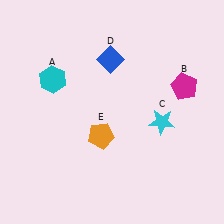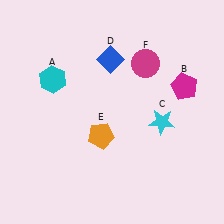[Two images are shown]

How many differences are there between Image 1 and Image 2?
There is 1 difference between the two images.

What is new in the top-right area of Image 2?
A magenta circle (F) was added in the top-right area of Image 2.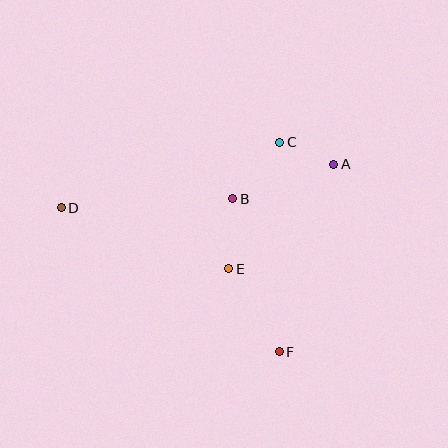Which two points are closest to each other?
Points A and C are closest to each other.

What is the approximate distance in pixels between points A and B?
The distance between A and B is approximately 107 pixels.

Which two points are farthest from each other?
Points A and D are farthest from each other.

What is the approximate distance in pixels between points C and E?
The distance between C and E is approximately 136 pixels.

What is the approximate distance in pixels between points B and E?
The distance between B and E is approximately 70 pixels.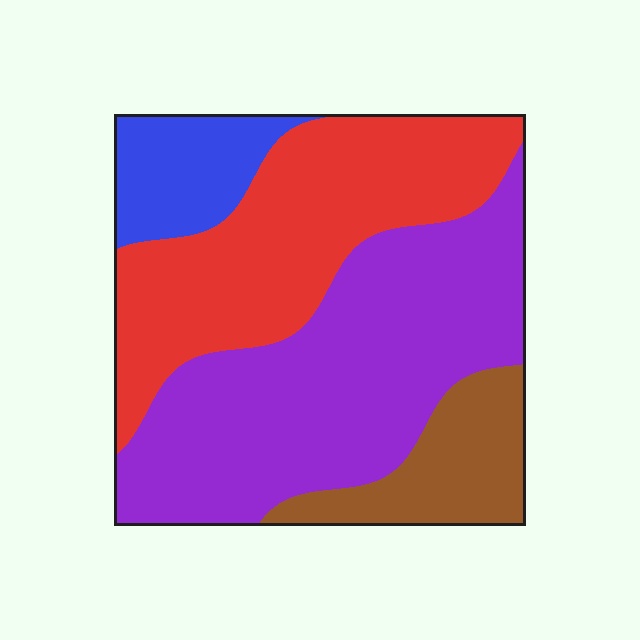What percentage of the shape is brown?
Brown covers roughly 15% of the shape.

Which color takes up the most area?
Purple, at roughly 45%.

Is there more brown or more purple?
Purple.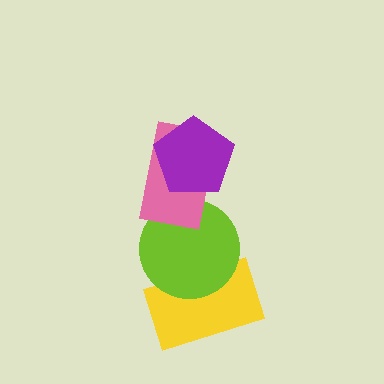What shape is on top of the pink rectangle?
The purple pentagon is on top of the pink rectangle.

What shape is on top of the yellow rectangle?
The lime circle is on top of the yellow rectangle.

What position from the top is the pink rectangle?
The pink rectangle is 2nd from the top.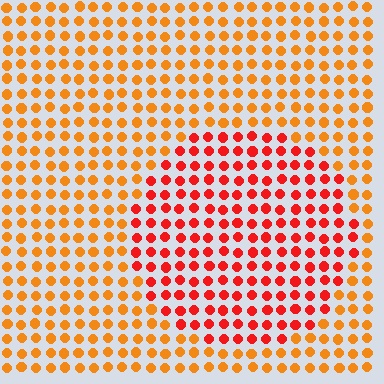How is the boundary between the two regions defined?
The boundary is defined purely by a slight shift in hue (about 32 degrees). Spacing, size, and orientation are identical on both sides.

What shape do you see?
I see a circle.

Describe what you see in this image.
The image is filled with small orange elements in a uniform arrangement. A circle-shaped region is visible where the elements are tinted to a slightly different hue, forming a subtle color boundary.